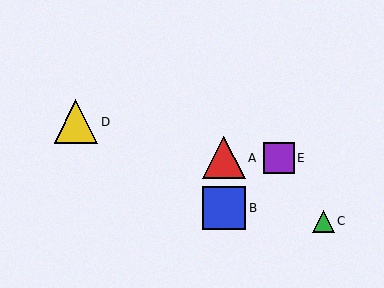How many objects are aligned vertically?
2 objects (A, B) are aligned vertically.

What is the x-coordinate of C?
Object C is at x≈323.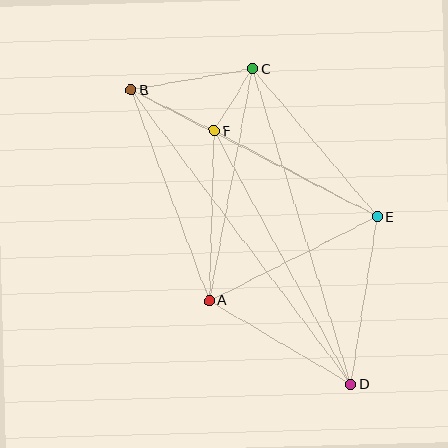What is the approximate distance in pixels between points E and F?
The distance between E and F is approximately 184 pixels.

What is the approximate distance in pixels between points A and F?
The distance between A and F is approximately 170 pixels.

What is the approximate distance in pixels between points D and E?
The distance between D and E is approximately 170 pixels.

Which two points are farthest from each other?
Points B and D are farthest from each other.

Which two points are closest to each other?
Points C and F are closest to each other.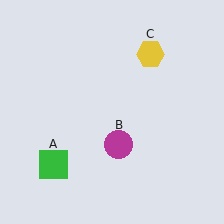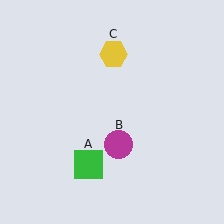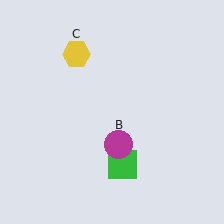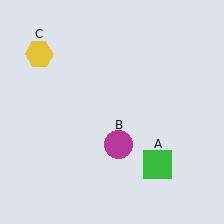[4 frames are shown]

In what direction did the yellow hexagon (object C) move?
The yellow hexagon (object C) moved left.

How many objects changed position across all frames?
2 objects changed position: green square (object A), yellow hexagon (object C).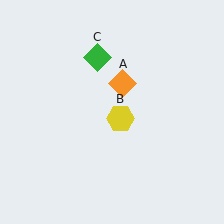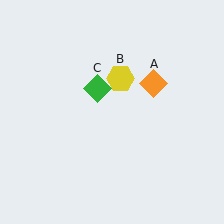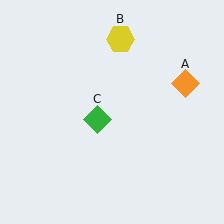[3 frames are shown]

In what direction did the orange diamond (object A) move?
The orange diamond (object A) moved right.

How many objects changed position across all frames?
3 objects changed position: orange diamond (object A), yellow hexagon (object B), green diamond (object C).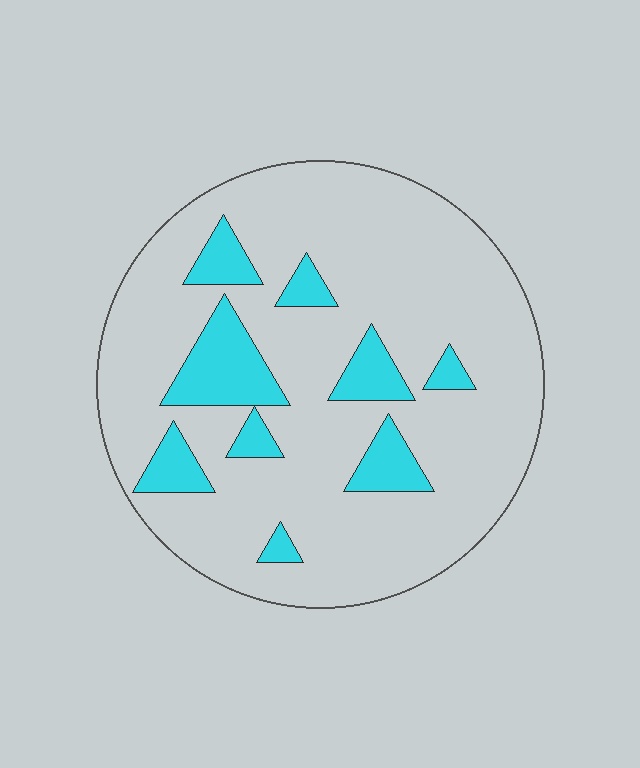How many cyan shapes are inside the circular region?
9.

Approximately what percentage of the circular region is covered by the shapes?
Approximately 15%.